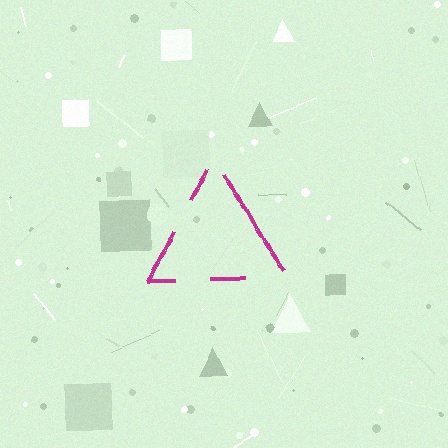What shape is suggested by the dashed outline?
The dashed outline suggests a triangle.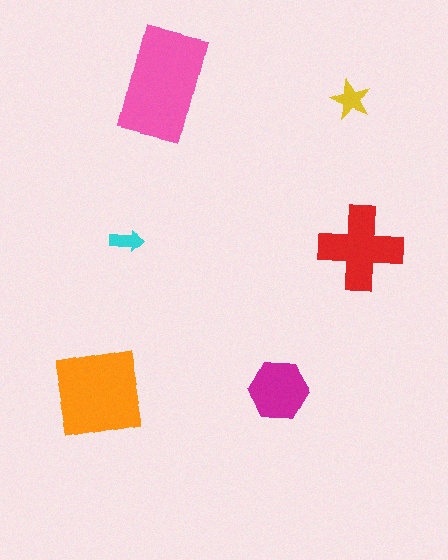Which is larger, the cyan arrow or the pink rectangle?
The pink rectangle.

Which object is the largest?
The pink rectangle.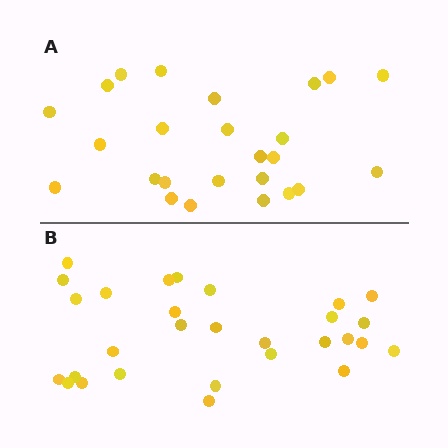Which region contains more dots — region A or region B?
Region B (the bottom region) has more dots.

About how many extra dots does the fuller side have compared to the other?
Region B has about 4 more dots than region A.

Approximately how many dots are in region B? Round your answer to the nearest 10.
About 30 dots. (The exact count is 29, which rounds to 30.)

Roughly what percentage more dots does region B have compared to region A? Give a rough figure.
About 15% more.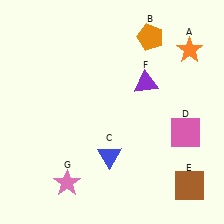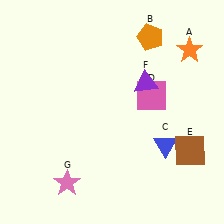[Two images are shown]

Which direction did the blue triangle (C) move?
The blue triangle (C) moved right.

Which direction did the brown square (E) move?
The brown square (E) moved up.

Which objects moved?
The objects that moved are: the blue triangle (C), the pink square (D), the brown square (E).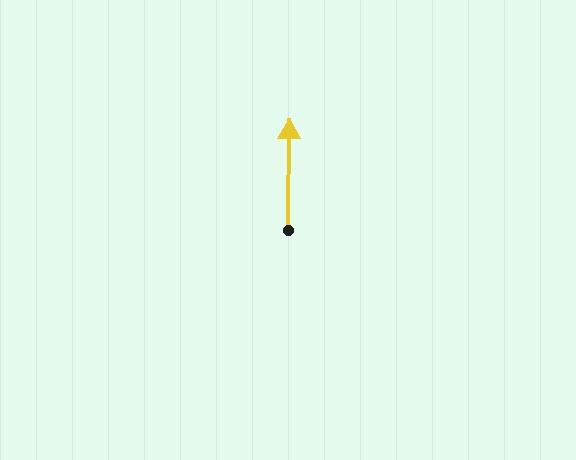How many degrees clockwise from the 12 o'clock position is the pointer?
Approximately 1 degrees.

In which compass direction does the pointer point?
North.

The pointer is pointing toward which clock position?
Roughly 12 o'clock.